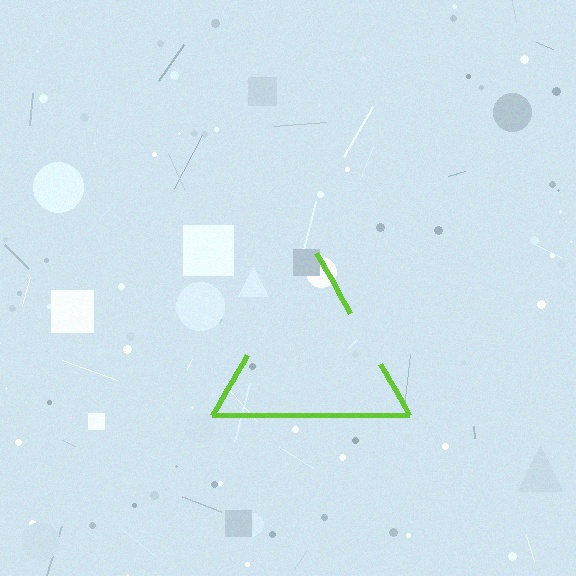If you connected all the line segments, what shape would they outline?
They would outline a triangle.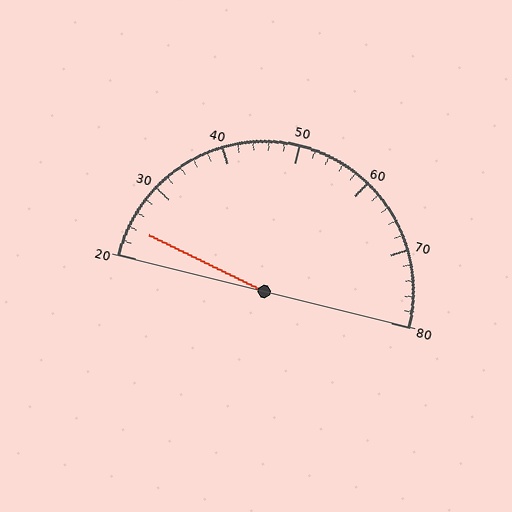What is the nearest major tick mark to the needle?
The nearest major tick mark is 20.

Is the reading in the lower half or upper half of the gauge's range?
The reading is in the lower half of the range (20 to 80).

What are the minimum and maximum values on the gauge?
The gauge ranges from 20 to 80.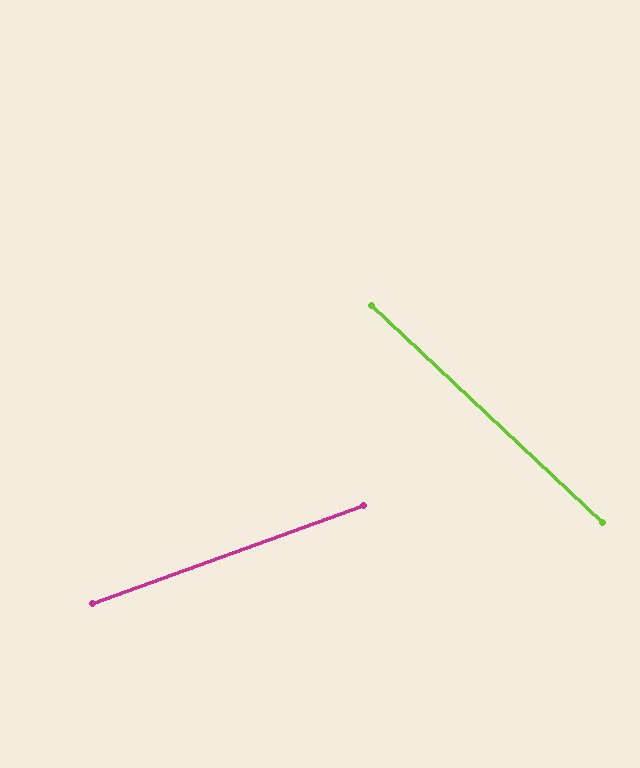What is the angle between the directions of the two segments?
Approximately 63 degrees.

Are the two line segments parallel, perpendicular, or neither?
Neither parallel nor perpendicular — they differ by about 63°.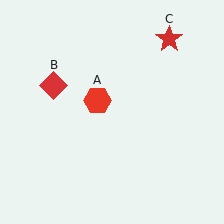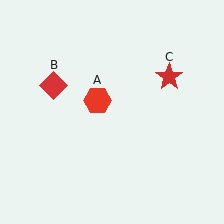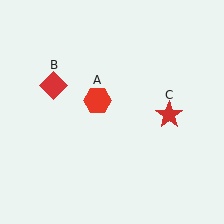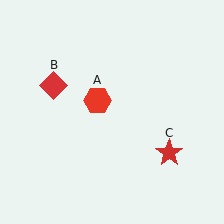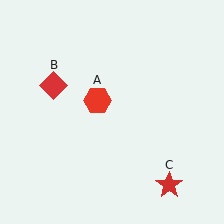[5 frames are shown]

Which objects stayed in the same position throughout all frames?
Red hexagon (object A) and red diamond (object B) remained stationary.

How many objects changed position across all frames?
1 object changed position: red star (object C).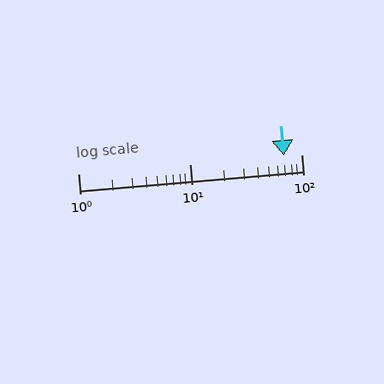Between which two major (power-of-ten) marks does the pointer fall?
The pointer is between 10 and 100.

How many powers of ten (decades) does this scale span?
The scale spans 2 decades, from 1 to 100.